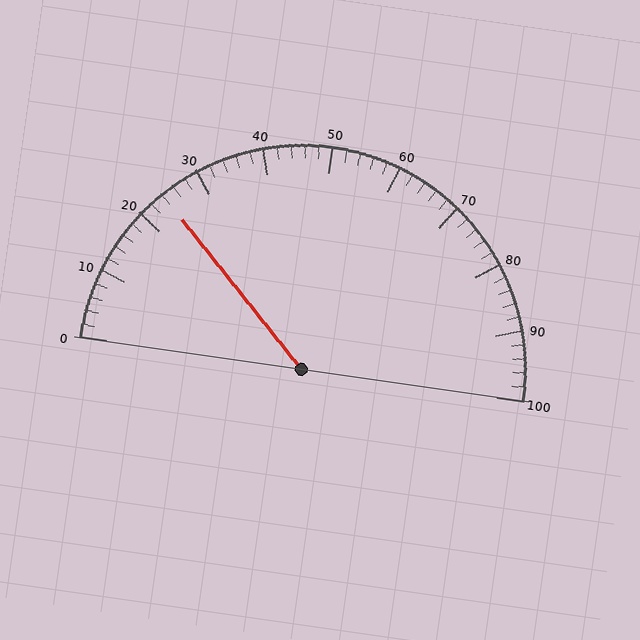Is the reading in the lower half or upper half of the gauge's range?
The reading is in the lower half of the range (0 to 100).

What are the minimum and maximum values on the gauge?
The gauge ranges from 0 to 100.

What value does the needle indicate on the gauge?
The needle indicates approximately 24.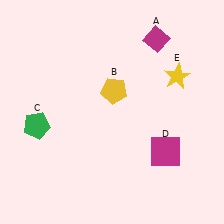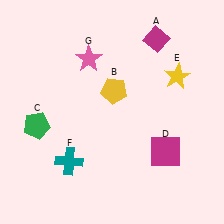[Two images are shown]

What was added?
A teal cross (F), a pink star (G) were added in Image 2.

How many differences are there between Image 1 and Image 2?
There are 2 differences between the two images.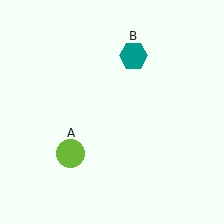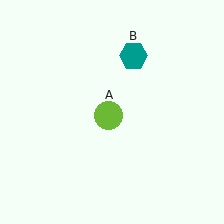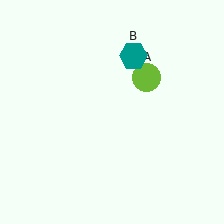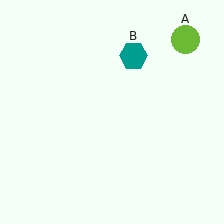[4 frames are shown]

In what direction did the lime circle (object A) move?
The lime circle (object A) moved up and to the right.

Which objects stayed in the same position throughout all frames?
Teal hexagon (object B) remained stationary.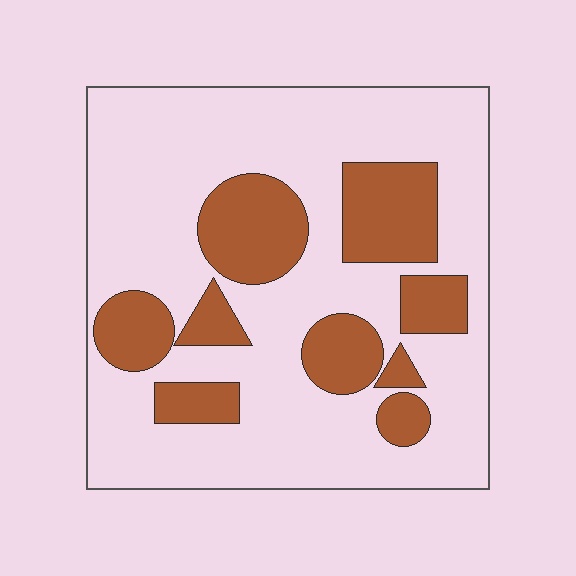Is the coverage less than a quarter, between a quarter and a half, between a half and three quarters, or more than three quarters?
Between a quarter and a half.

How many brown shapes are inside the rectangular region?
9.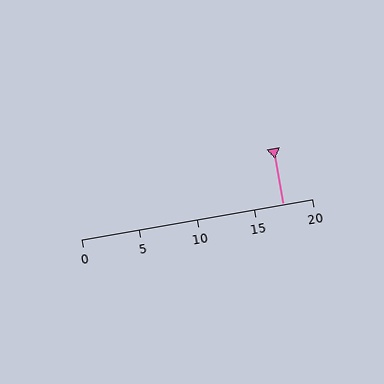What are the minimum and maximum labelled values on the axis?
The axis runs from 0 to 20.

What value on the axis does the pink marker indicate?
The marker indicates approximately 17.5.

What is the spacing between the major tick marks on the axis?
The major ticks are spaced 5 apart.